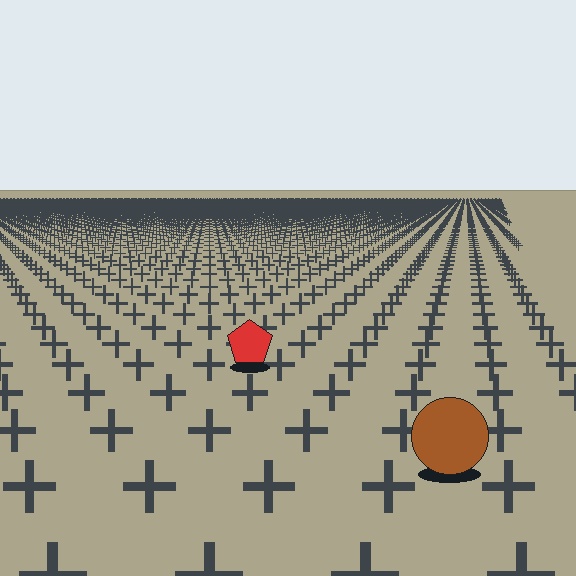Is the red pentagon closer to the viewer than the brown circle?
No. The brown circle is closer — you can tell from the texture gradient: the ground texture is coarser near it.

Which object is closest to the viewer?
The brown circle is closest. The texture marks near it are larger and more spread out.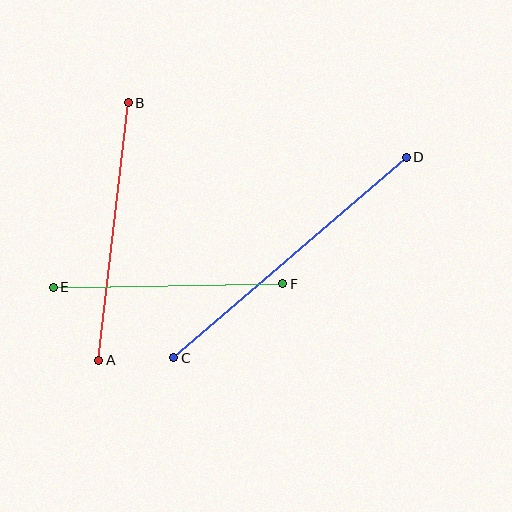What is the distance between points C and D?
The distance is approximately 307 pixels.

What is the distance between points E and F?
The distance is approximately 230 pixels.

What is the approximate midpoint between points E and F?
The midpoint is at approximately (168, 285) pixels.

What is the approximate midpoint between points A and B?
The midpoint is at approximately (113, 231) pixels.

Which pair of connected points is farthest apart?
Points C and D are farthest apart.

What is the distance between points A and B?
The distance is approximately 259 pixels.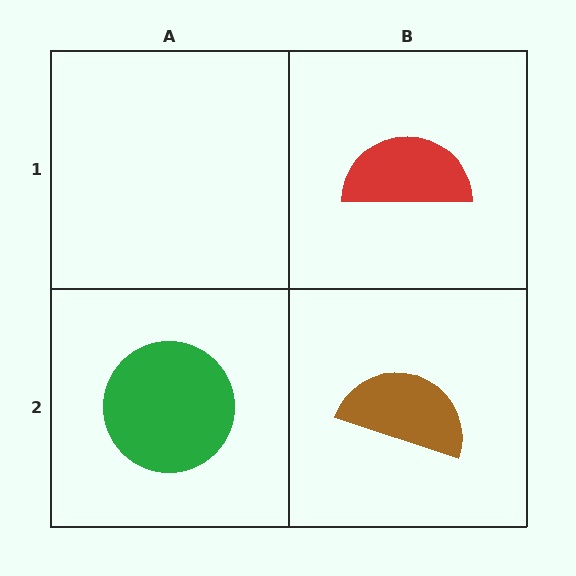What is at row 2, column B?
A brown semicircle.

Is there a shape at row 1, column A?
No, that cell is empty.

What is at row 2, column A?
A green circle.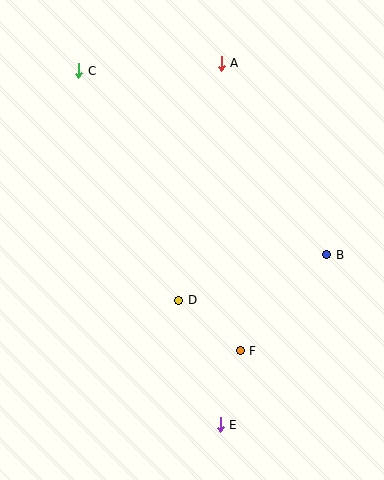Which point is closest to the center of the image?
Point D at (179, 300) is closest to the center.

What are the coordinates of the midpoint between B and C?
The midpoint between B and C is at (203, 163).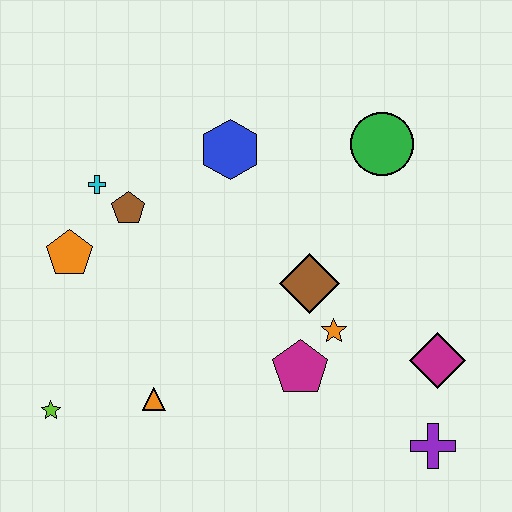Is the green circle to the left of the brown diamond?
No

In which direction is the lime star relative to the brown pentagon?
The lime star is below the brown pentagon.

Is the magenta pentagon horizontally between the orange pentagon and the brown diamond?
Yes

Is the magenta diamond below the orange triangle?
No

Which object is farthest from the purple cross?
The cyan cross is farthest from the purple cross.